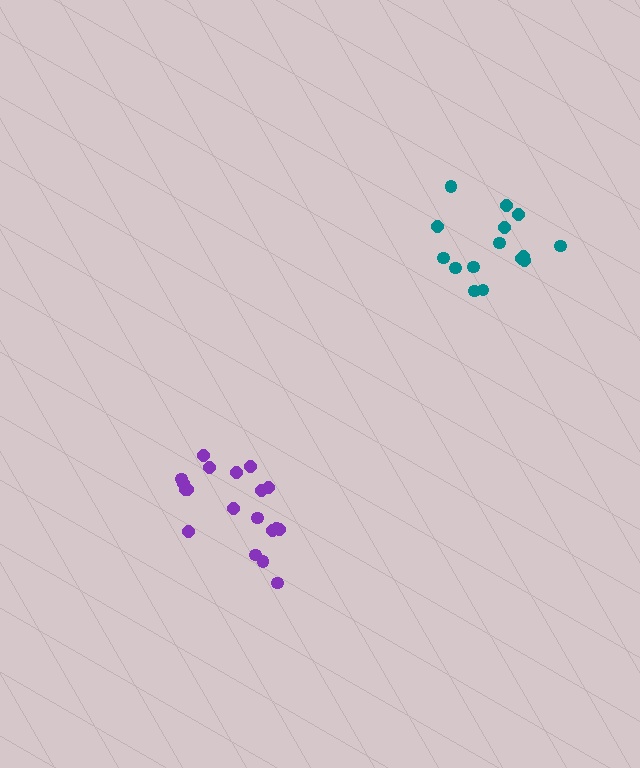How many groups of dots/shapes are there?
There are 2 groups.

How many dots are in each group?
Group 1: 15 dots, Group 2: 19 dots (34 total).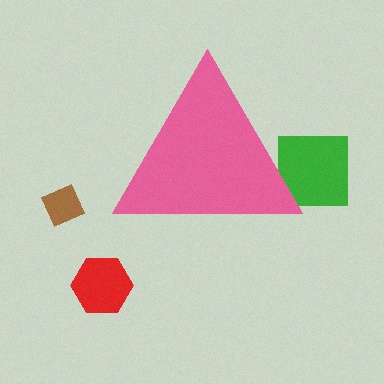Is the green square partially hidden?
Yes, the green square is partially hidden behind the pink triangle.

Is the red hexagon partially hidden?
No, the red hexagon is fully visible.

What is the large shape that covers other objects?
A pink triangle.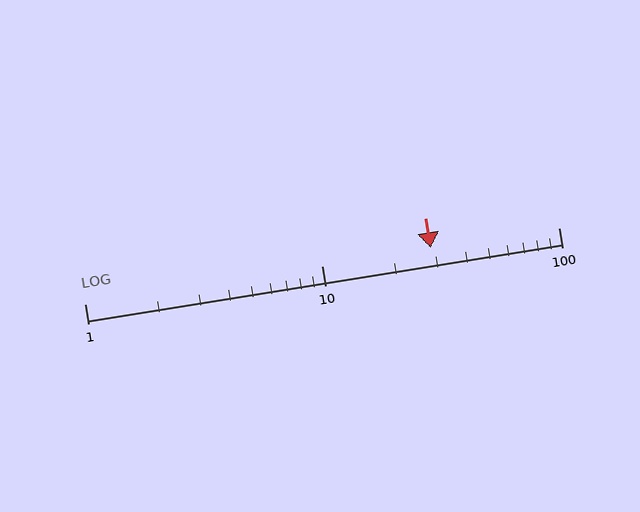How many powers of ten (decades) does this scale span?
The scale spans 2 decades, from 1 to 100.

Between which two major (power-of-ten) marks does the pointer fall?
The pointer is between 10 and 100.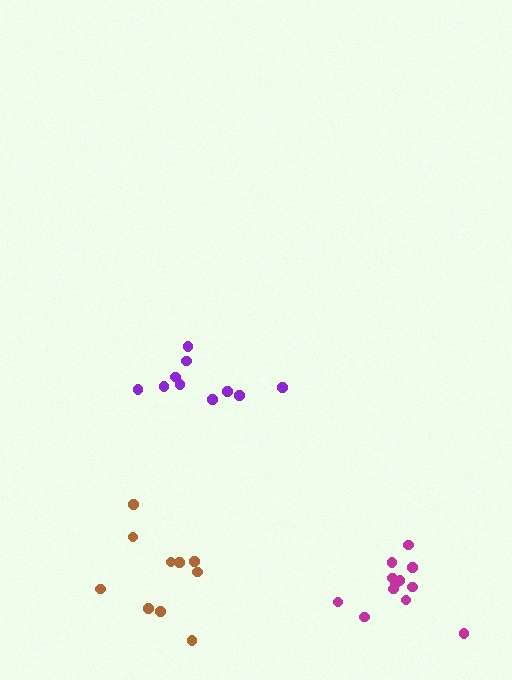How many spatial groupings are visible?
There are 3 spatial groupings.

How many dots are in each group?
Group 1: 12 dots, Group 2: 10 dots, Group 3: 10 dots (32 total).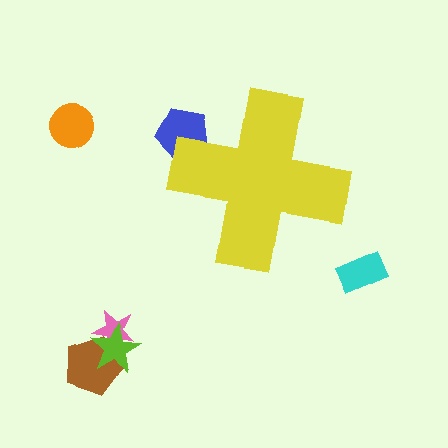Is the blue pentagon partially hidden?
Yes, the blue pentagon is partially hidden behind the yellow cross.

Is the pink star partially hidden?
No, the pink star is fully visible.